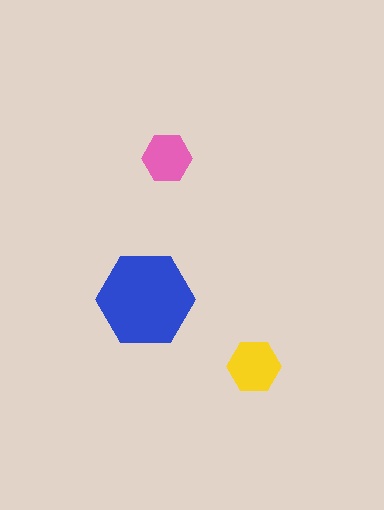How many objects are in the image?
There are 3 objects in the image.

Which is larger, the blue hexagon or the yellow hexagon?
The blue one.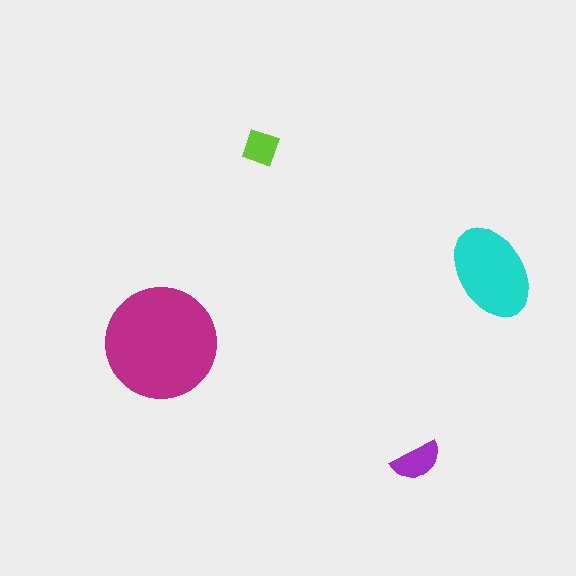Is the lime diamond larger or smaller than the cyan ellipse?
Smaller.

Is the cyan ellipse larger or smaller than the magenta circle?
Smaller.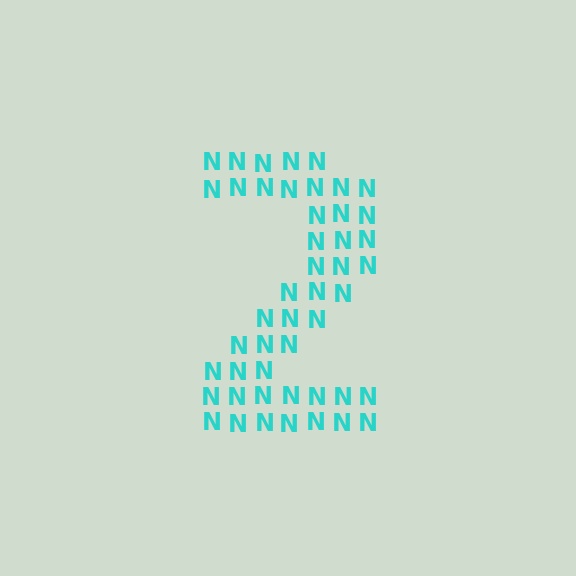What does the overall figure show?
The overall figure shows the digit 2.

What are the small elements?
The small elements are letter N's.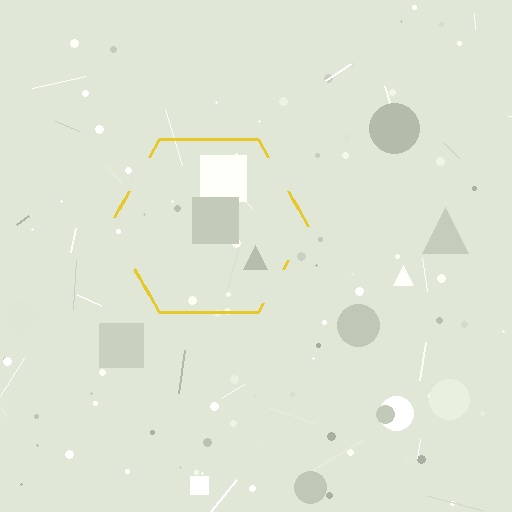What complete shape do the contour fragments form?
The contour fragments form a hexagon.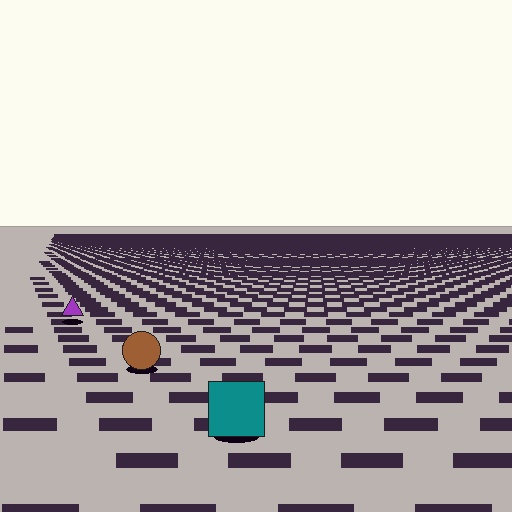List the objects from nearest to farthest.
From nearest to farthest: the teal square, the brown circle, the purple triangle.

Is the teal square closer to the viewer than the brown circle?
Yes. The teal square is closer — you can tell from the texture gradient: the ground texture is coarser near it.